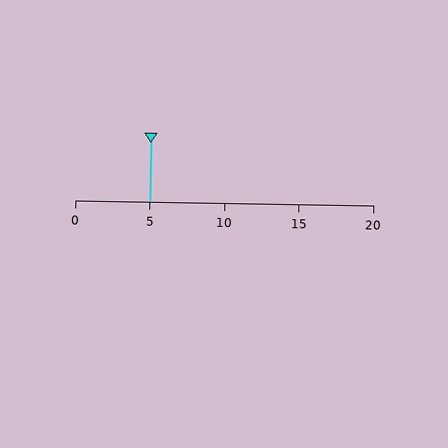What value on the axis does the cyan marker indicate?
The marker indicates approximately 5.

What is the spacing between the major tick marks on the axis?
The major ticks are spaced 5 apart.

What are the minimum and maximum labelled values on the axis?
The axis runs from 0 to 20.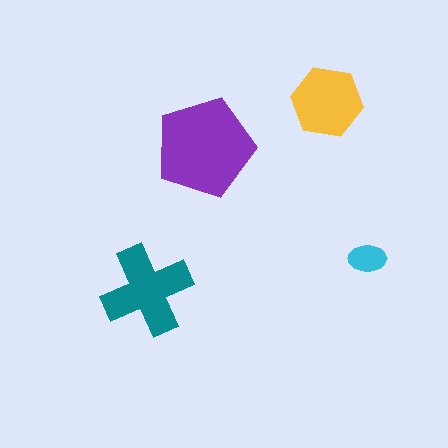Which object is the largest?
The purple pentagon.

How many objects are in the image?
There are 4 objects in the image.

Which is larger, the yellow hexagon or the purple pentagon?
The purple pentagon.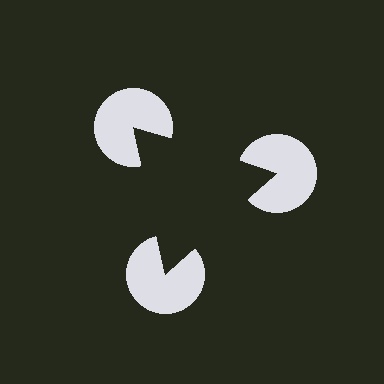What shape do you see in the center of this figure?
An illusory triangle — its edges are inferred from the aligned wedge cuts in the pac-man discs, not physically drawn.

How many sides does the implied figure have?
3 sides.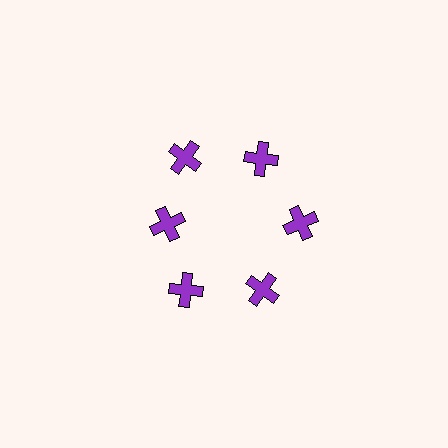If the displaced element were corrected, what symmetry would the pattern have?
It would have 6-fold rotational symmetry — the pattern would map onto itself every 60 degrees.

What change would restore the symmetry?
The symmetry would be restored by moving it outward, back onto the ring so that all 6 crosses sit at equal angles and equal distance from the center.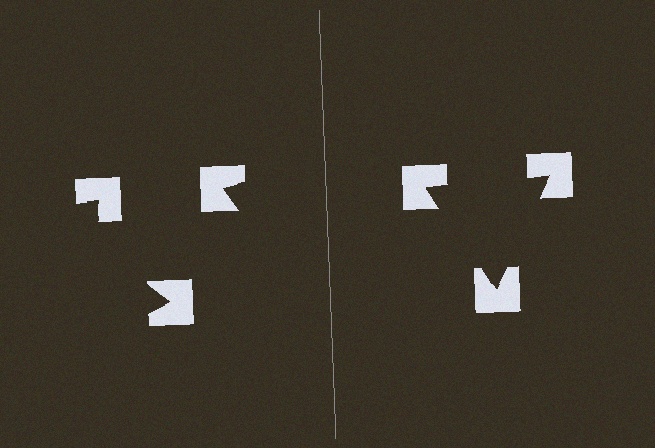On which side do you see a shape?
An illusory triangle appears on the right side. On the left side the wedge cuts are rotated, so no coherent shape forms.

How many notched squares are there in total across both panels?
6 — 3 on each side.